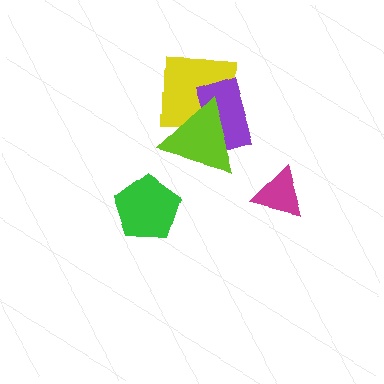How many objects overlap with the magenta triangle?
0 objects overlap with the magenta triangle.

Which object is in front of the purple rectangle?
The lime triangle is in front of the purple rectangle.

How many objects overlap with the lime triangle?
2 objects overlap with the lime triangle.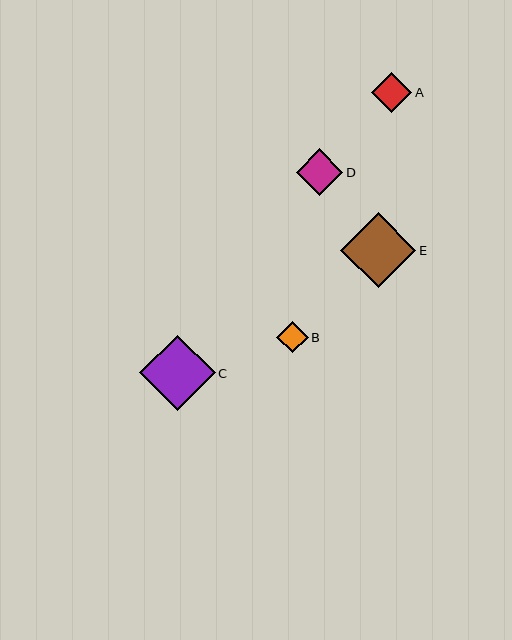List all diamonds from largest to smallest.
From largest to smallest: C, E, D, A, B.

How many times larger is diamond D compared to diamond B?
Diamond D is approximately 1.5 times the size of diamond B.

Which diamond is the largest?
Diamond C is the largest with a size of approximately 76 pixels.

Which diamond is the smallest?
Diamond B is the smallest with a size of approximately 31 pixels.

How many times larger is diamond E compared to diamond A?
Diamond E is approximately 1.9 times the size of diamond A.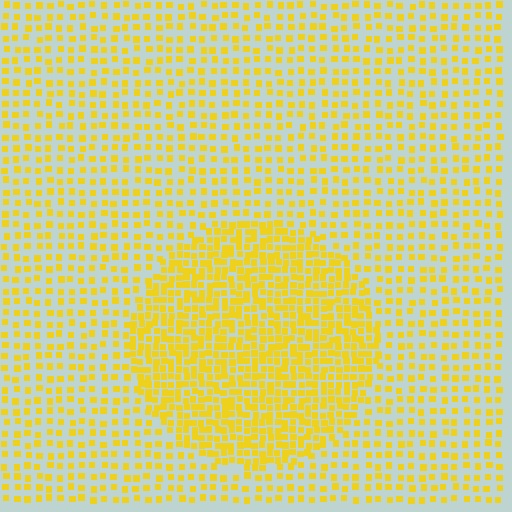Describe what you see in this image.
The image contains small yellow elements arranged at two different densities. A circle-shaped region is visible where the elements are more densely packed than the surrounding area.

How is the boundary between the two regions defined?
The boundary is defined by a change in element density (approximately 2.1x ratio). All elements are the same color, size, and shape.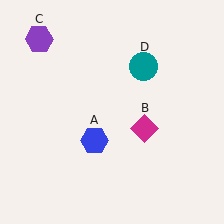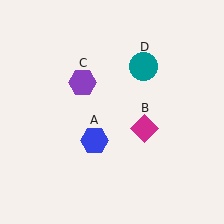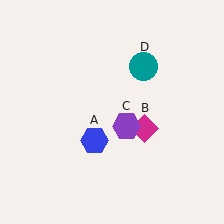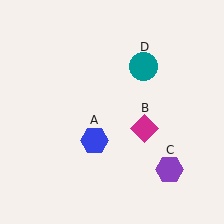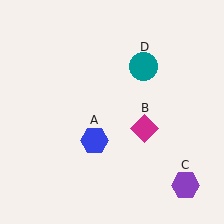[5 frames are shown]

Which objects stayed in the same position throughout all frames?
Blue hexagon (object A) and magenta diamond (object B) and teal circle (object D) remained stationary.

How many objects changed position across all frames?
1 object changed position: purple hexagon (object C).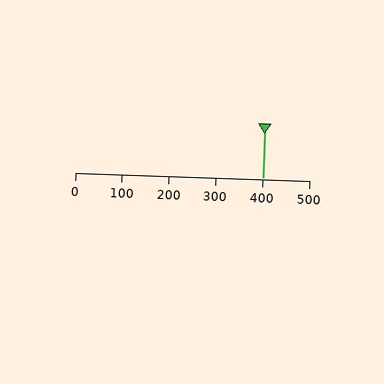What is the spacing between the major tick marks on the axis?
The major ticks are spaced 100 apart.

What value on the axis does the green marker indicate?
The marker indicates approximately 400.